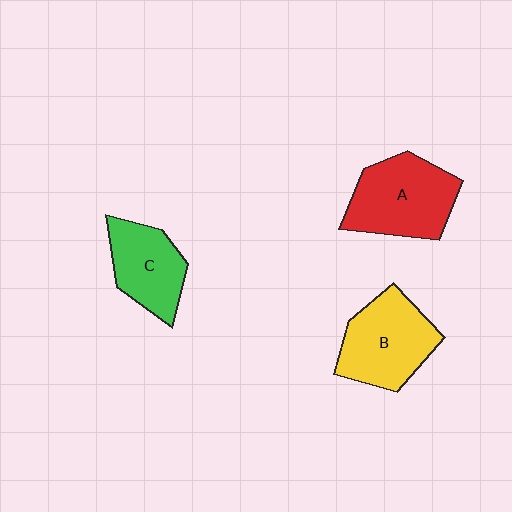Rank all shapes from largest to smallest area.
From largest to smallest: A (red), B (yellow), C (green).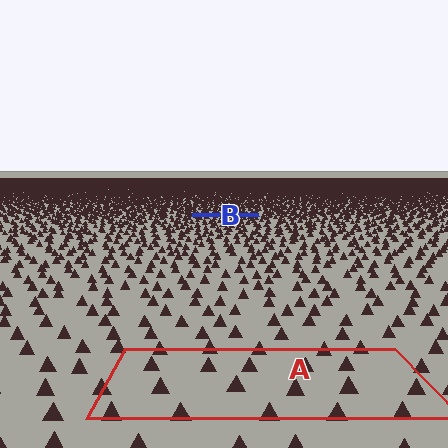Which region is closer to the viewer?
Region A is closer. The texture elements there are larger and more spread out.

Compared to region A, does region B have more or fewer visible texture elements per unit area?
Region B has more texture elements per unit area — they are packed more densely because it is farther away.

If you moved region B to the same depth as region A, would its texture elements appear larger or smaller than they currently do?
They would appear larger. At a closer depth, the same texture elements are projected at a bigger on-screen size.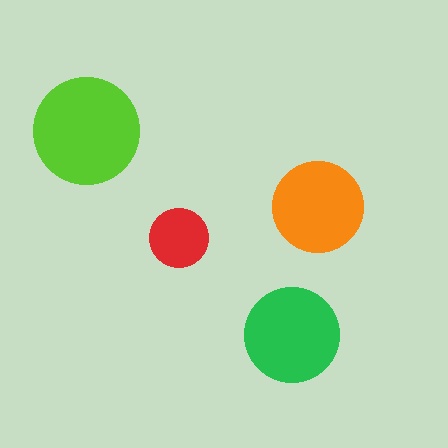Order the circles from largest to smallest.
the lime one, the green one, the orange one, the red one.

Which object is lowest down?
The green circle is bottommost.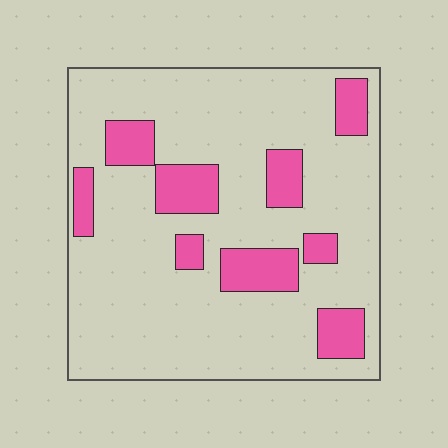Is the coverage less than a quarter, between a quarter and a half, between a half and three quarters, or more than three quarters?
Less than a quarter.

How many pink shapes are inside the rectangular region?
9.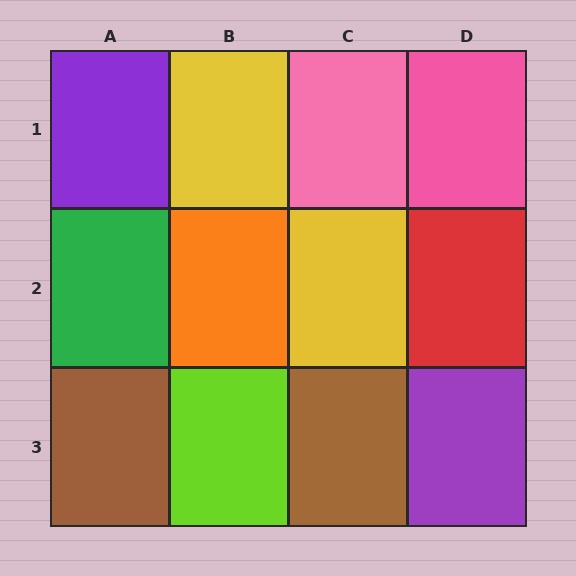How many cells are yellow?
2 cells are yellow.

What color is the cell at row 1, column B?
Yellow.